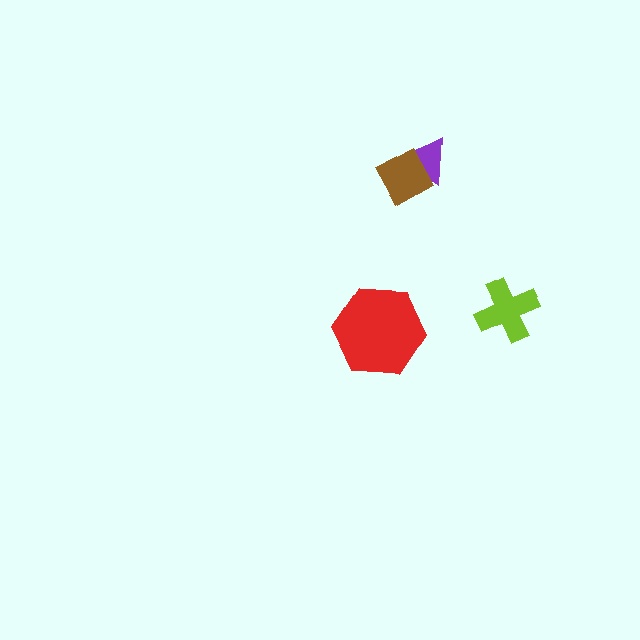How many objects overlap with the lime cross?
0 objects overlap with the lime cross.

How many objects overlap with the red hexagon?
0 objects overlap with the red hexagon.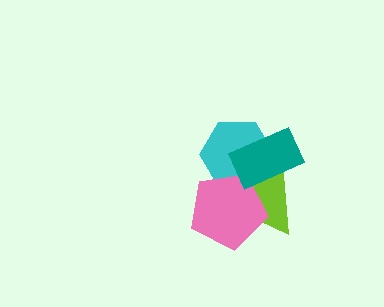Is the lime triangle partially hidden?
Yes, it is partially covered by another shape.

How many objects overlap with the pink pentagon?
3 objects overlap with the pink pentagon.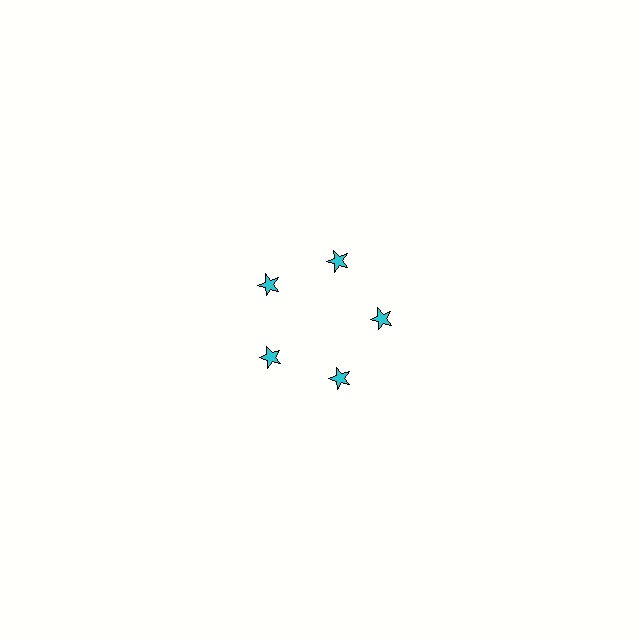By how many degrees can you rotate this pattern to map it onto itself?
The pattern maps onto itself every 72 degrees of rotation.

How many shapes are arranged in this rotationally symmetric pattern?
There are 5 shapes, arranged in 5 groups of 1.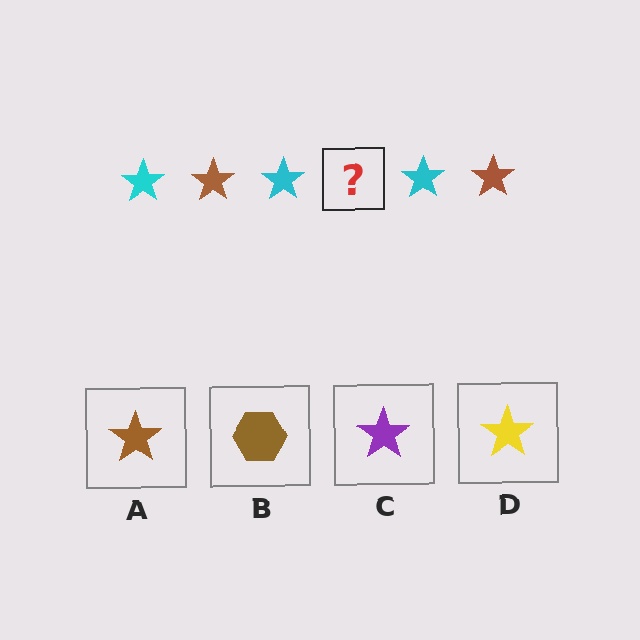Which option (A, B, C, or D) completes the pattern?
A.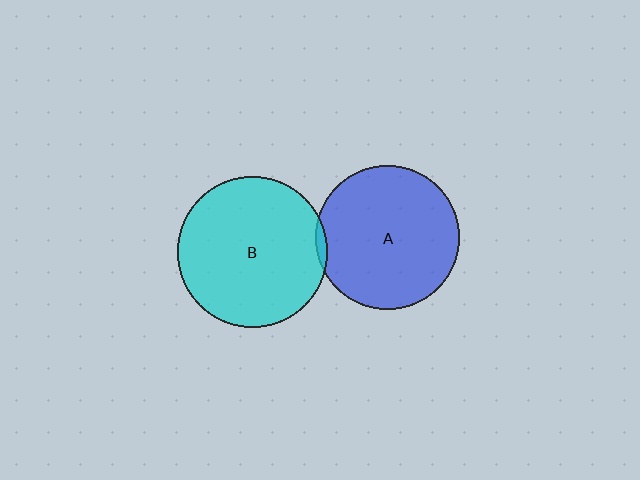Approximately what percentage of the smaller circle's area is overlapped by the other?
Approximately 5%.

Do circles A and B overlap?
Yes.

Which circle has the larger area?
Circle B (cyan).